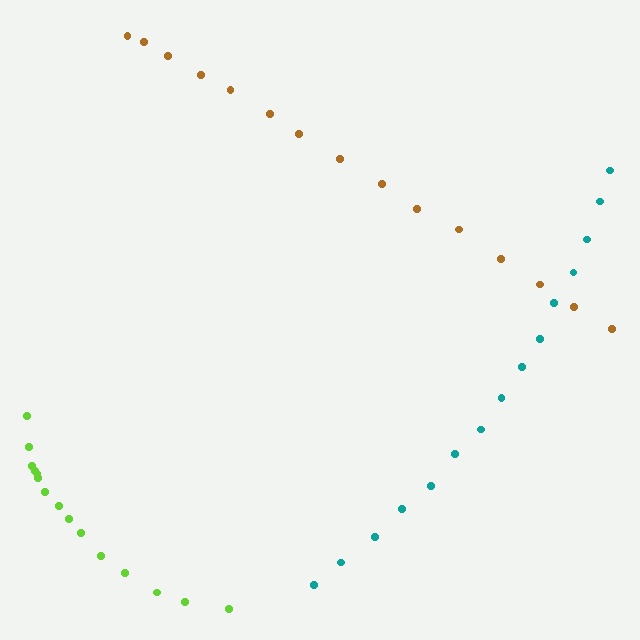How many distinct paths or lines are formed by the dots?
There are 3 distinct paths.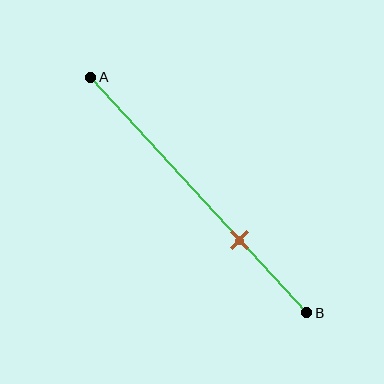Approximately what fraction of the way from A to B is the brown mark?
The brown mark is approximately 70% of the way from A to B.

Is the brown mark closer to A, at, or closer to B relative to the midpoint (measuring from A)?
The brown mark is closer to point B than the midpoint of segment AB.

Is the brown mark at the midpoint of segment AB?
No, the mark is at about 70% from A, not at the 50% midpoint.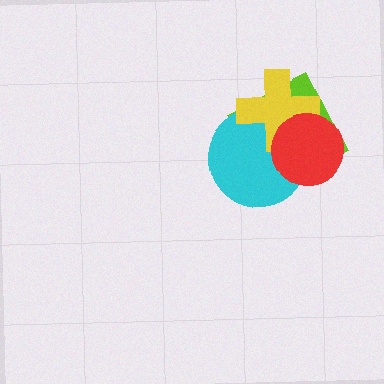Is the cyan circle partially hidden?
Yes, it is partially covered by another shape.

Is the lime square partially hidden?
Yes, it is partially covered by another shape.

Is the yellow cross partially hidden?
Yes, it is partially covered by another shape.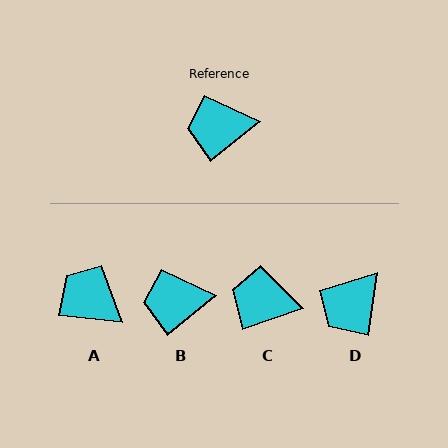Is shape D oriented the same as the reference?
No, it is off by about 42 degrees.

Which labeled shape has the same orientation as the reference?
B.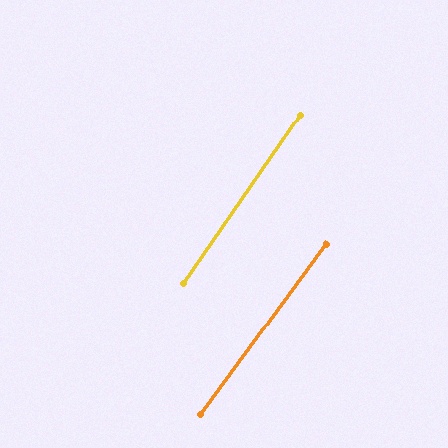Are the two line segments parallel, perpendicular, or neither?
Parallel — their directions differ by only 1.9°.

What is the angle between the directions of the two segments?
Approximately 2 degrees.